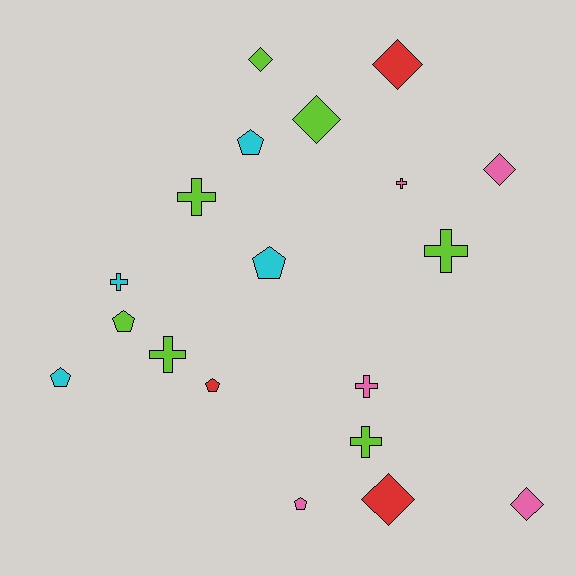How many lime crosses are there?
There are 4 lime crosses.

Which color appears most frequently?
Lime, with 7 objects.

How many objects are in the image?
There are 19 objects.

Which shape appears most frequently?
Cross, with 7 objects.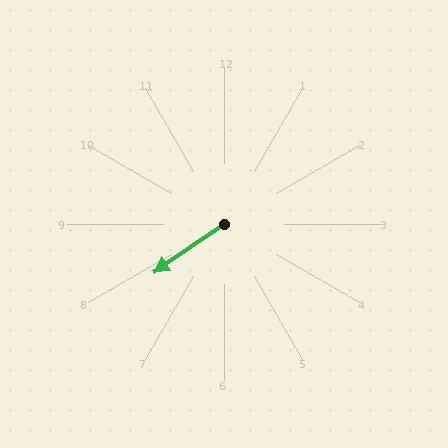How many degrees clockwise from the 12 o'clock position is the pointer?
Approximately 235 degrees.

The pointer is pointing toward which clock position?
Roughly 8 o'clock.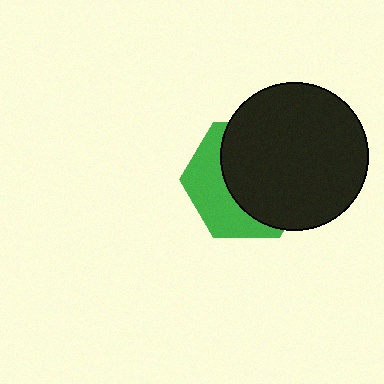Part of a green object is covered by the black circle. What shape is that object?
It is a hexagon.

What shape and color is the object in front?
The object in front is a black circle.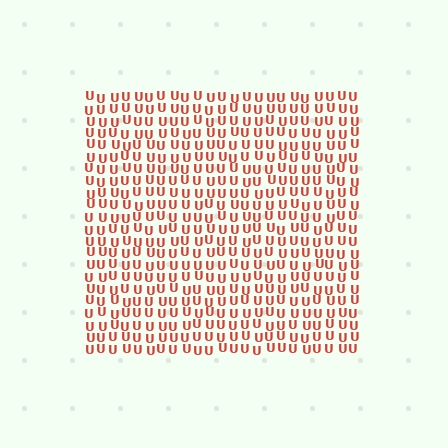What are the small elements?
The small elements are letter U's.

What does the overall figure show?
The overall figure shows a square.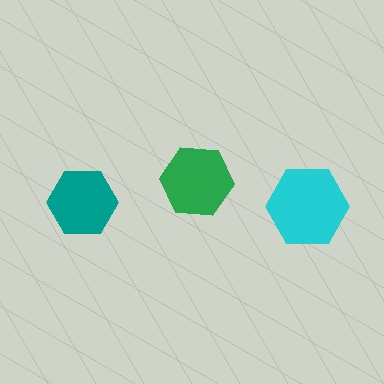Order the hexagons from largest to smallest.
the cyan one, the green one, the teal one.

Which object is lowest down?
The cyan hexagon is bottommost.